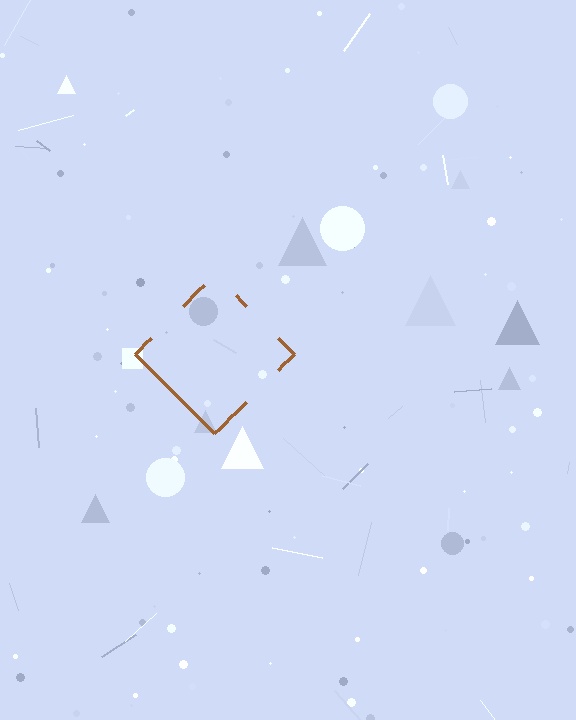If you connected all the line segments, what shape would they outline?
They would outline a diamond.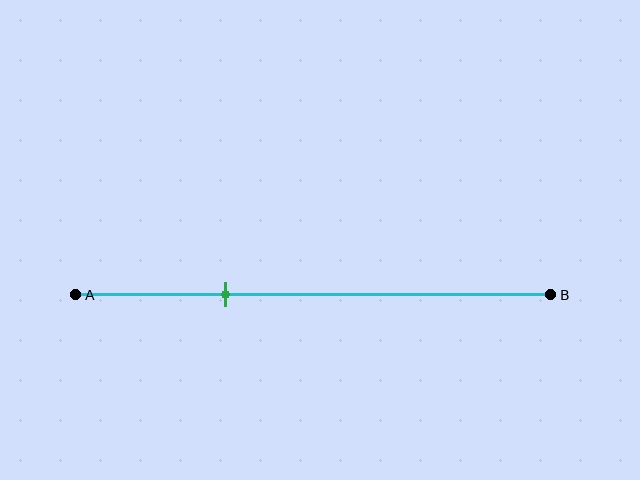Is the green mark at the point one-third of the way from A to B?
Yes, the mark is approximately at the one-third point.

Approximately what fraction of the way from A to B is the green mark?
The green mark is approximately 30% of the way from A to B.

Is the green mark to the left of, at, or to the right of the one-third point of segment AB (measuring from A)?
The green mark is approximately at the one-third point of segment AB.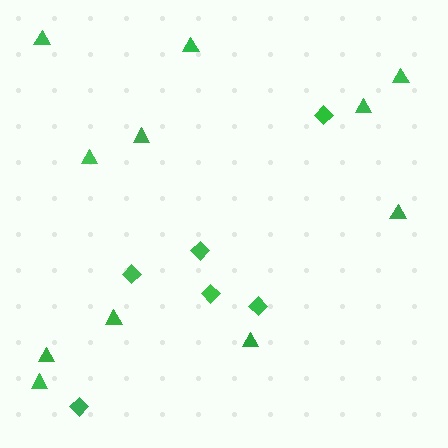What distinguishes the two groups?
There are 2 groups: one group of diamonds (6) and one group of triangles (11).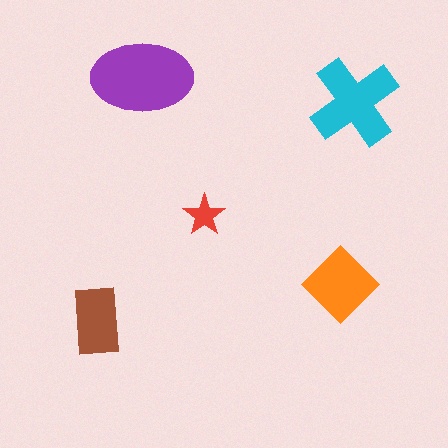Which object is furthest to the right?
The cyan cross is rightmost.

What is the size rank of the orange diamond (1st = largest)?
3rd.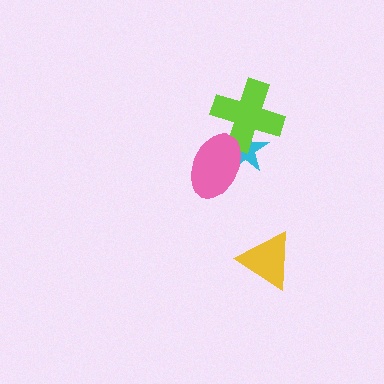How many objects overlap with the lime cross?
2 objects overlap with the lime cross.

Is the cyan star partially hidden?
Yes, it is partially covered by another shape.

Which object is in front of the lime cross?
The pink ellipse is in front of the lime cross.